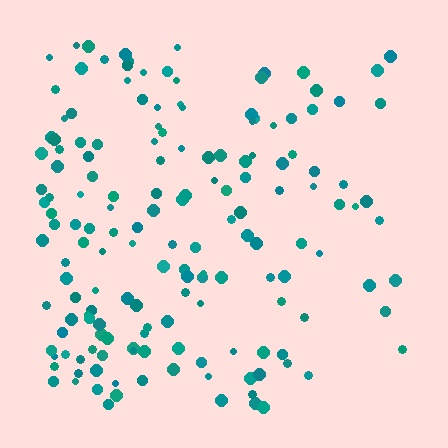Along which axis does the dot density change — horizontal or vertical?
Horizontal.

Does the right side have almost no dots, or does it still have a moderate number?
Still a moderate number, just noticeably fewer than the left.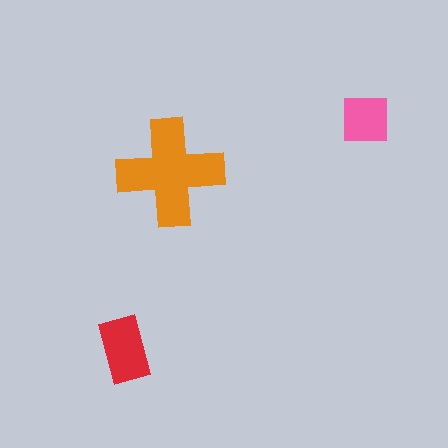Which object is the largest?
The orange cross.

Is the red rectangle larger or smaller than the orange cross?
Smaller.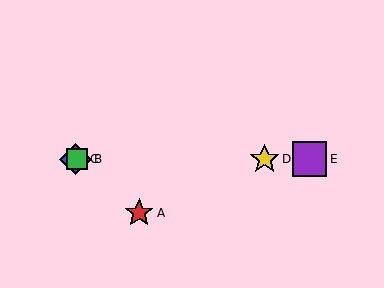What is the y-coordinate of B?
Object B is at y≈159.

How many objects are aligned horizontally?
4 objects (B, C, D, E) are aligned horizontally.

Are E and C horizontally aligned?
Yes, both are at y≈159.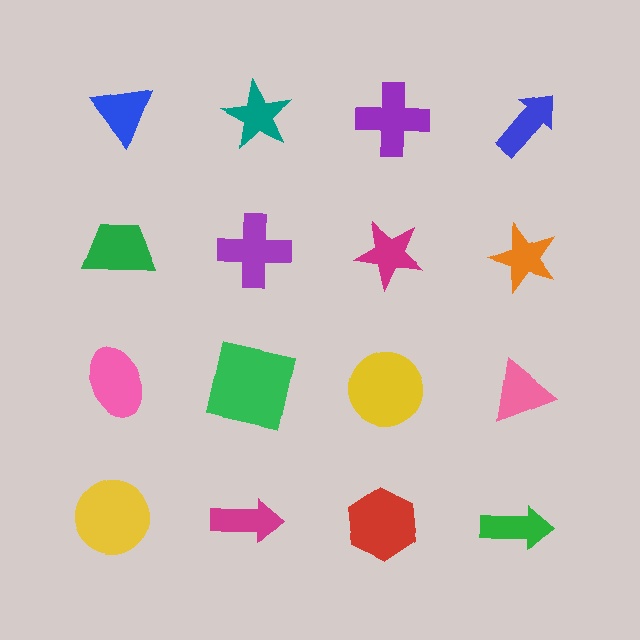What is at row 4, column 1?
A yellow circle.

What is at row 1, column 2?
A teal star.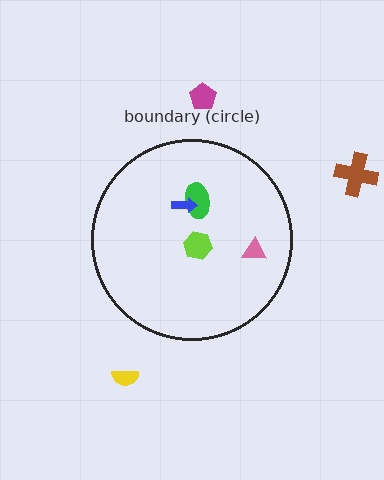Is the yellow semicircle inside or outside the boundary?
Outside.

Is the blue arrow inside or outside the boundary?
Inside.